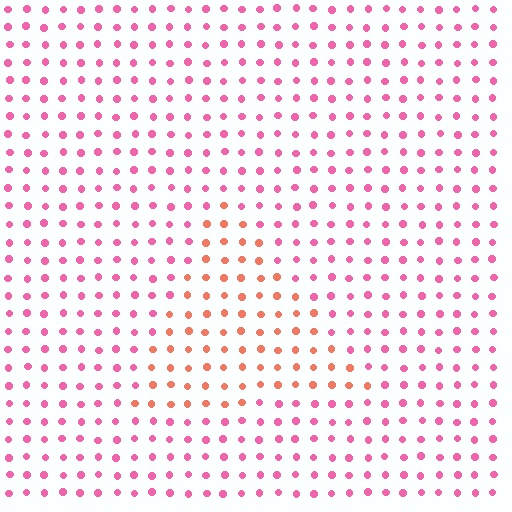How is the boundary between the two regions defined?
The boundary is defined purely by a slight shift in hue (about 39 degrees). Spacing, size, and orientation are identical on both sides.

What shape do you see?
I see a triangle.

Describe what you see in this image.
The image is filled with small pink elements in a uniform arrangement. A triangle-shaped region is visible where the elements are tinted to a slightly different hue, forming a subtle color boundary.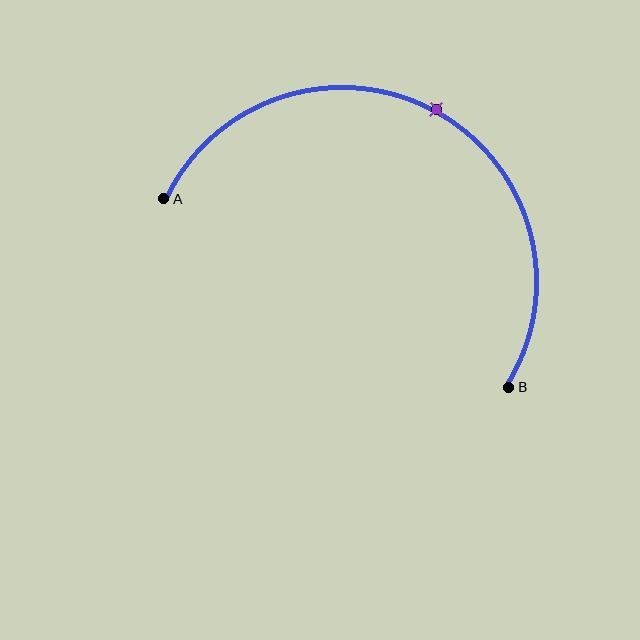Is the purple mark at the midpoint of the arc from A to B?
Yes. The purple mark lies on the arc at equal arc-length from both A and B — it is the arc midpoint.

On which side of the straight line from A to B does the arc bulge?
The arc bulges above the straight line connecting A and B.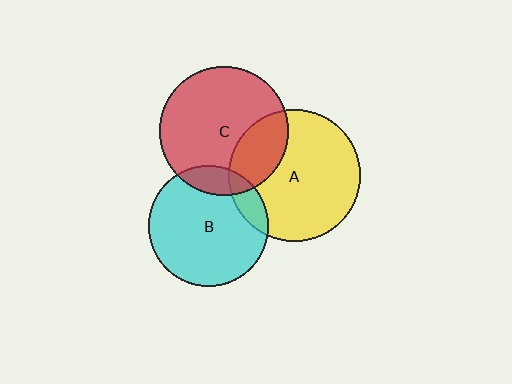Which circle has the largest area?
Circle A (yellow).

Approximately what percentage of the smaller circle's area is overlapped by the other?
Approximately 10%.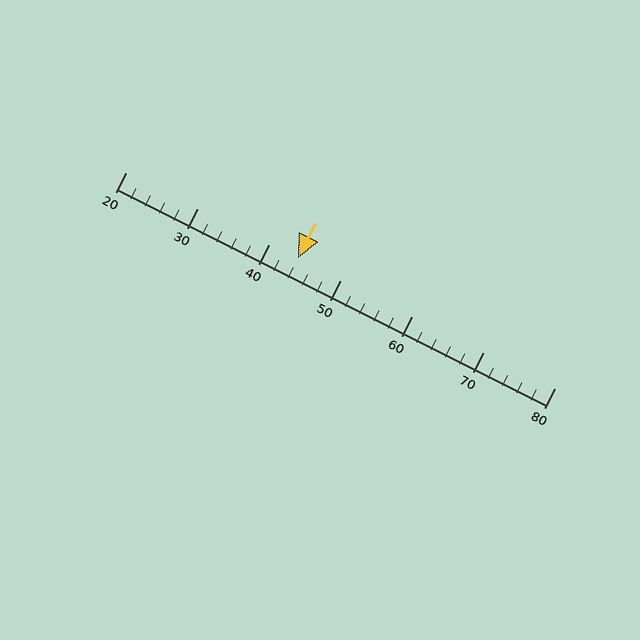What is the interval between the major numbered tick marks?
The major tick marks are spaced 10 units apart.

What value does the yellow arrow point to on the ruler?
The yellow arrow points to approximately 44.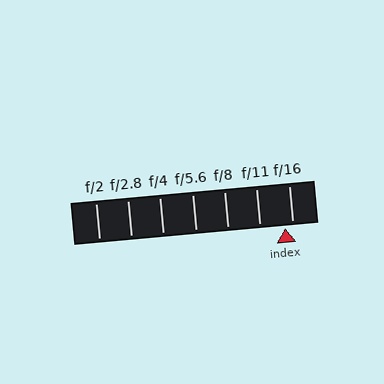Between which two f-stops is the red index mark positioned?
The index mark is between f/11 and f/16.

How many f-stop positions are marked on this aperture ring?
There are 7 f-stop positions marked.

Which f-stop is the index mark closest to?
The index mark is closest to f/16.